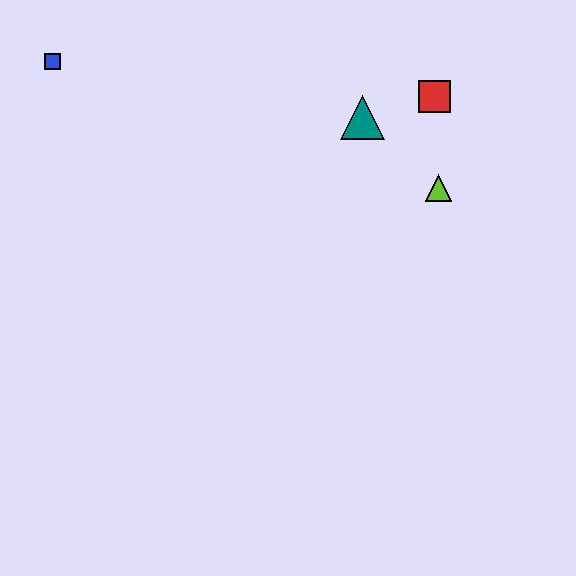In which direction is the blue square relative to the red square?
The blue square is to the left of the red square.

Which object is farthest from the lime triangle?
The blue square is farthest from the lime triangle.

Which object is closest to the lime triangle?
The red square is closest to the lime triangle.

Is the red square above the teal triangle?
Yes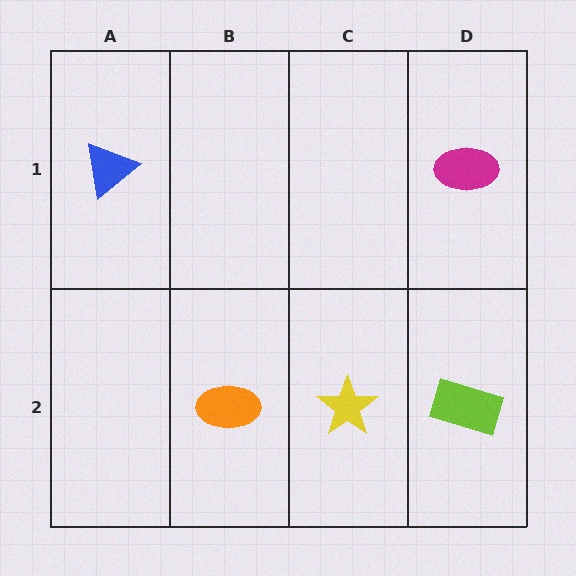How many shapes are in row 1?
2 shapes.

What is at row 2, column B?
An orange ellipse.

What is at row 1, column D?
A magenta ellipse.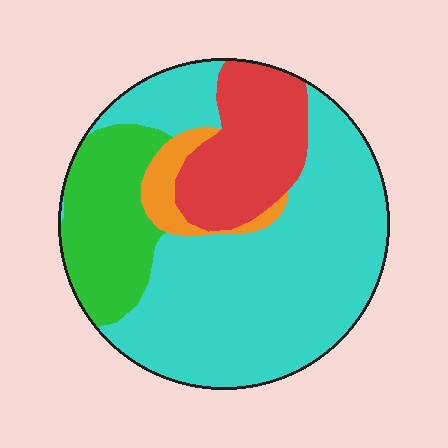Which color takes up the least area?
Orange, at roughly 5%.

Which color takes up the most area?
Cyan, at roughly 60%.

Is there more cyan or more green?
Cyan.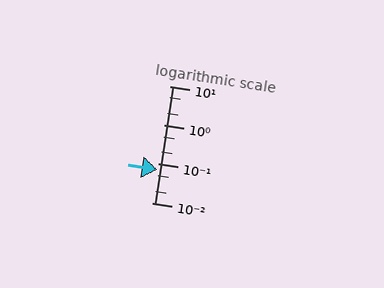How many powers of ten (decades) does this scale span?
The scale spans 3 decades, from 0.01 to 10.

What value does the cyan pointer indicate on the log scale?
The pointer indicates approximately 0.071.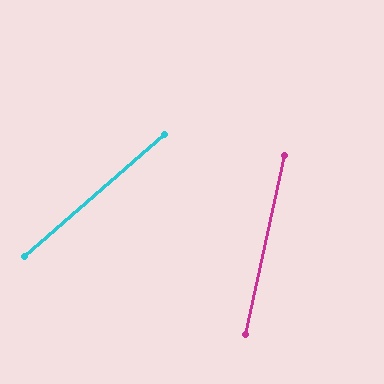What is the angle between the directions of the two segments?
Approximately 37 degrees.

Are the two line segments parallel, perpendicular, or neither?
Neither parallel nor perpendicular — they differ by about 37°.